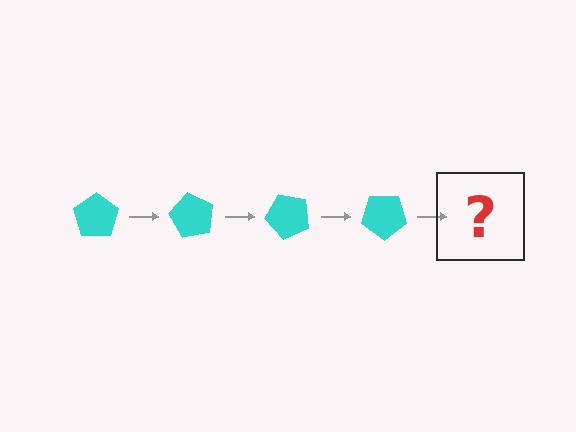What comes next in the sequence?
The next element should be a cyan pentagon rotated 240 degrees.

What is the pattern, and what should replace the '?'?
The pattern is that the pentagon rotates 60 degrees each step. The '?' should be a cyan pentagon rotated 240 degrees.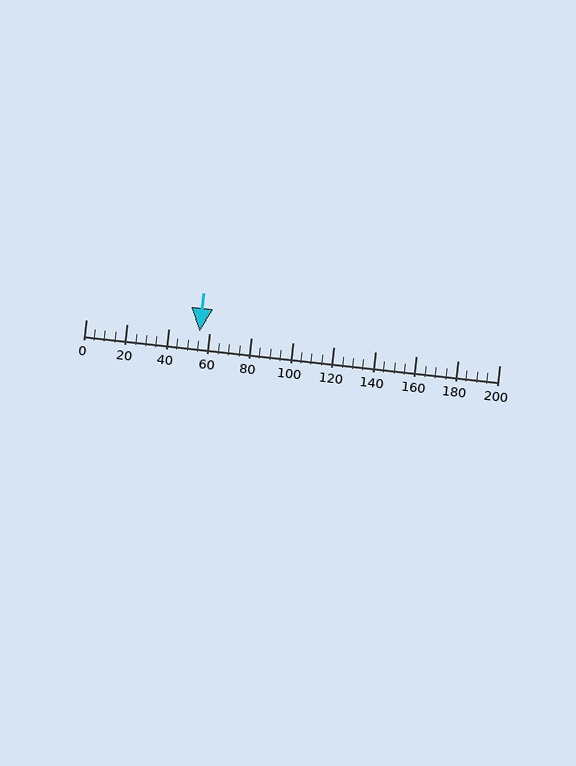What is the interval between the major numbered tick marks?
The major tick marks are spaced 20 units apart.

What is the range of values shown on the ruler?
The ruler shows values from 0 to 200.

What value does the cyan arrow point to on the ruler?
The cyan arrow points to approximately 55.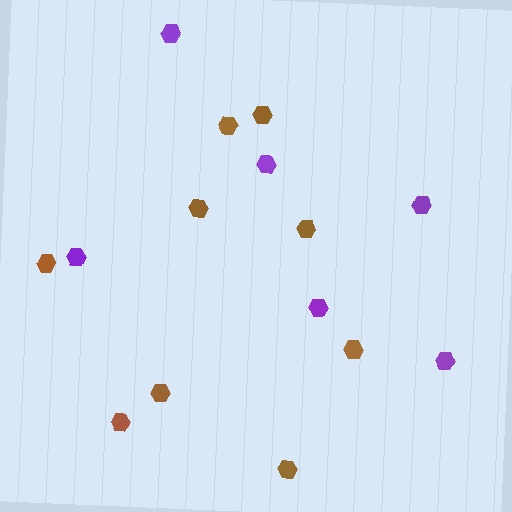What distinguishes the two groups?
There are 2 groups: one group of brown hexagons (9) and one group of purple hexagons (6).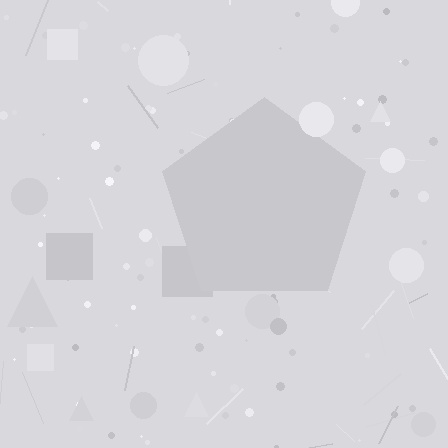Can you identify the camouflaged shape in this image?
The camouflaged shape is a pentagon.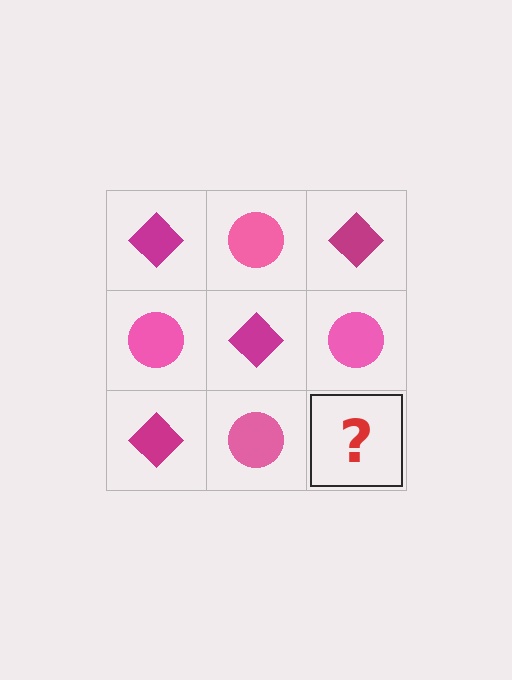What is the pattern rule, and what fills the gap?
The rule is that it alternates magenta diamond and pink circle in a checkerboard pattern. The gap should be filled with a magenta diamond.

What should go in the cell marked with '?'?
The missing cell should contain a magenta diamond.